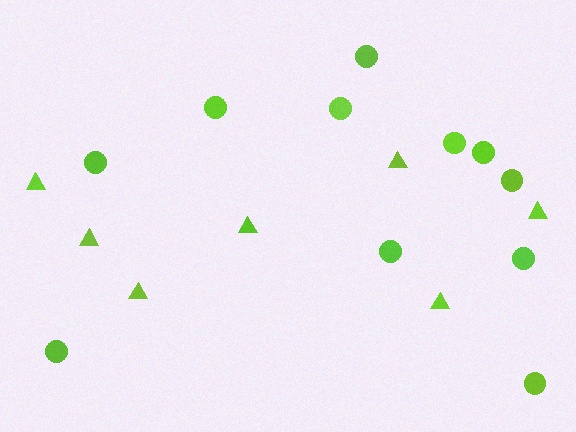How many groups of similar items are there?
There are 2 groups: one group of circles (11) and one group of triangles (7).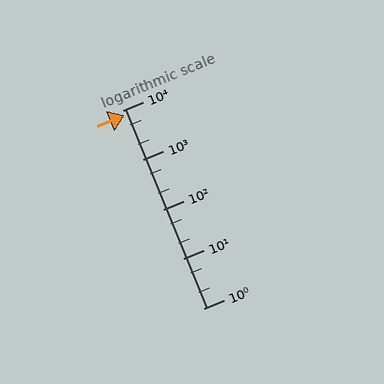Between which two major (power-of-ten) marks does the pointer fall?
The pointer is between 1000 and 10000.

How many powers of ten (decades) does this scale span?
The scale spans 4 decades, from 1 to 10000.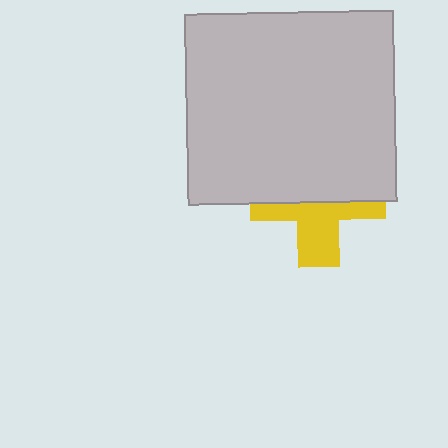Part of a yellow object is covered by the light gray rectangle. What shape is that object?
It is a cross.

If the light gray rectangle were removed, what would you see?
You would see the complete yellow cross.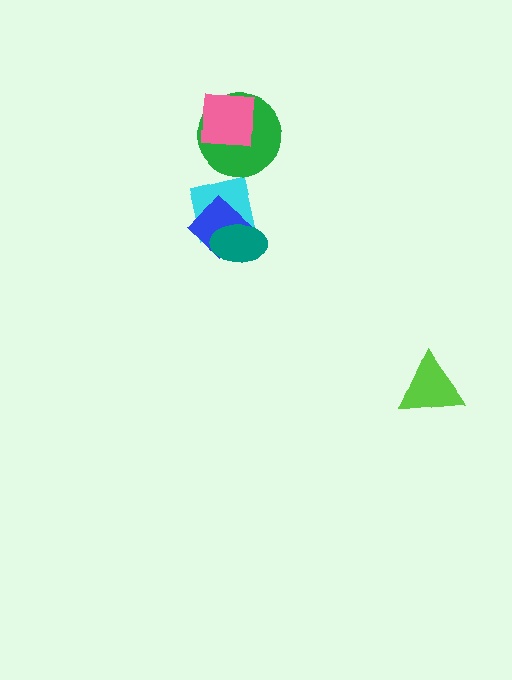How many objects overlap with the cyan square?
2 objects overlap with the cyan square.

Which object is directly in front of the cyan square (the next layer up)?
The blue diamond is directly in front of the cyan square.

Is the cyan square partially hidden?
Yes, it is partially covered by another shape.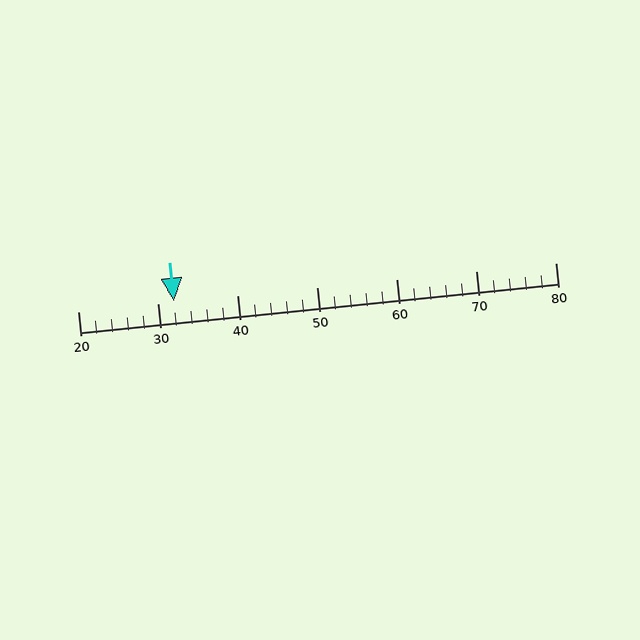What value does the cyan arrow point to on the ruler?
The cyan arrow points to approximately 32.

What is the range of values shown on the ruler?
The ruler shows values from 20 to 80.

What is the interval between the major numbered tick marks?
The major tick marks are spaced 10 units apart.